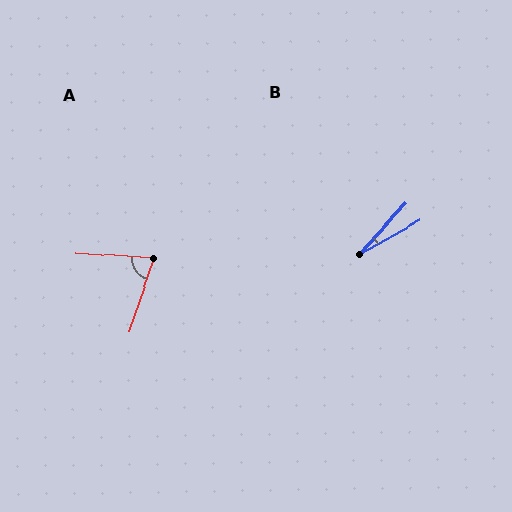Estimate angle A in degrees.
Approximately 75 degrees.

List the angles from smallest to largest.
B (19°), A (75°).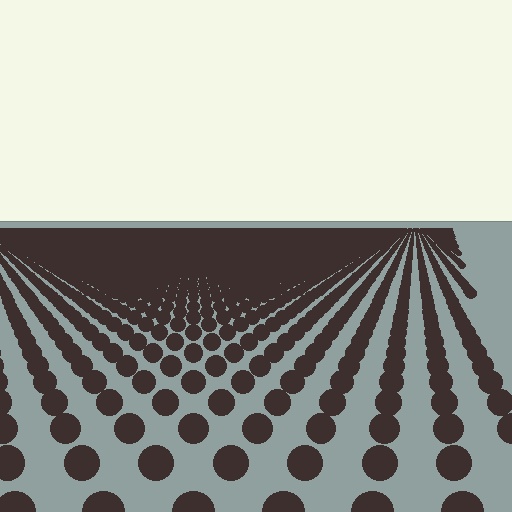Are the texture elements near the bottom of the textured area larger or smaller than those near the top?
Larger. Near the bottom, elements are closer to the viewer and appear at a bigger on-screen size.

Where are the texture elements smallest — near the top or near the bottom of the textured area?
Near the top.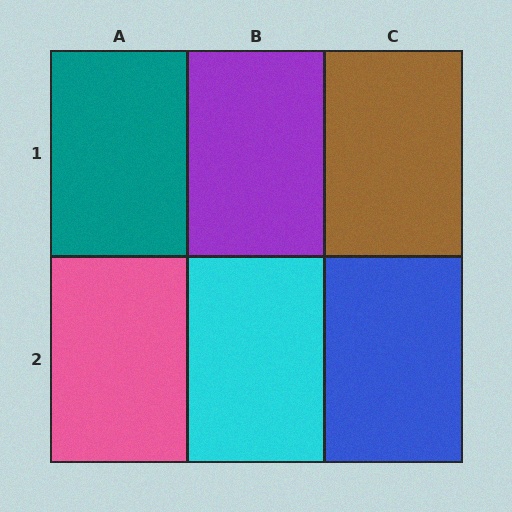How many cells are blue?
1 cell is blue.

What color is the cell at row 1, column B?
Purple.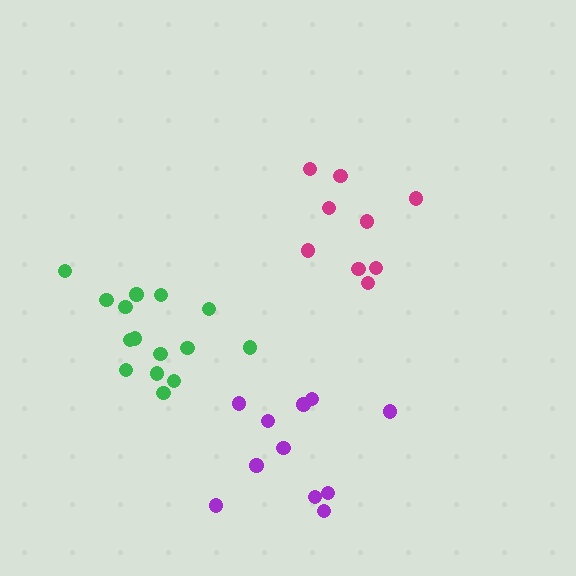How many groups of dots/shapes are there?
There are 3 groups.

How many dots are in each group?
Group 1: 15 dots, Group 2: 9 dots, Group 3: 11 dots (35 total).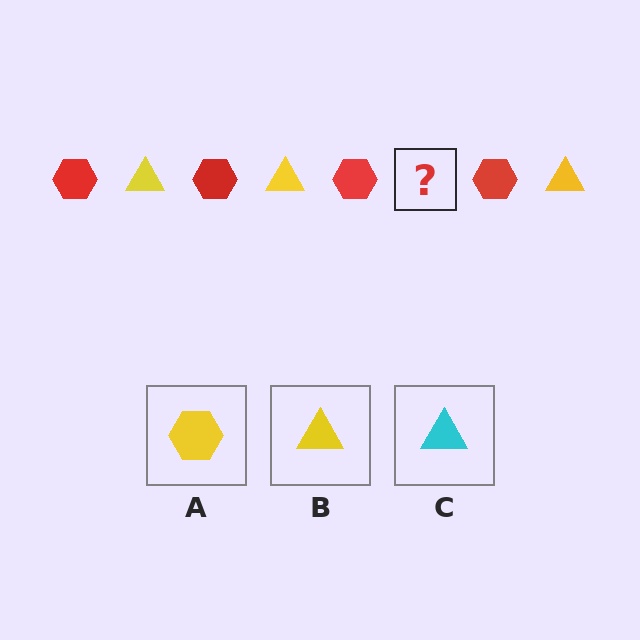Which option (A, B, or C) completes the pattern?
B.